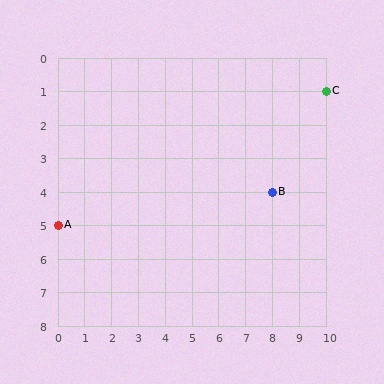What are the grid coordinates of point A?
Point A is at grid coordinates (0, 5).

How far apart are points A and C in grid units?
Points A and C are 10 columns and 4 rows apart (about 10.8 grid units diagonally).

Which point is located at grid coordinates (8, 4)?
Point B is at (8, 4).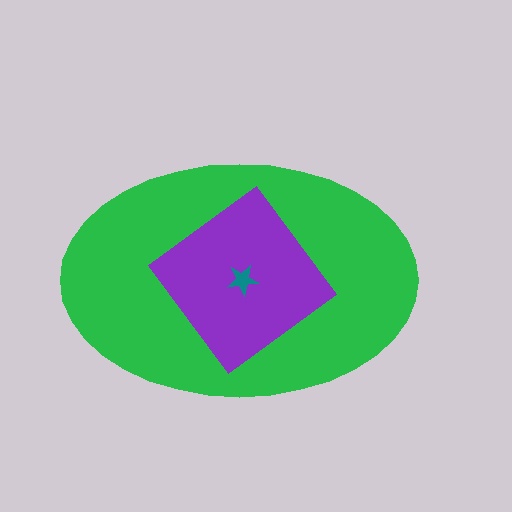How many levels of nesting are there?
3.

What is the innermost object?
The teal star.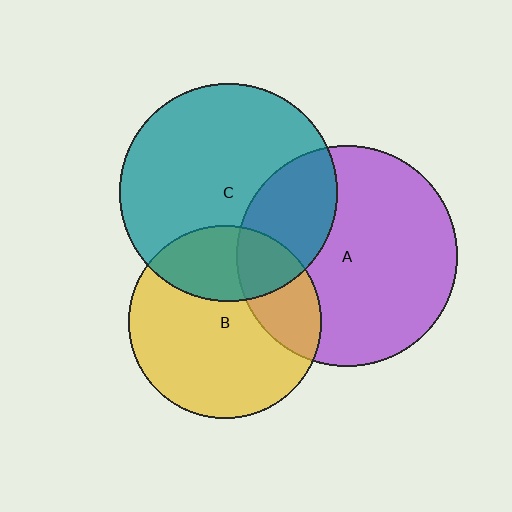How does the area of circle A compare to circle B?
Approximately 1.3 times.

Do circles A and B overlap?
Yes.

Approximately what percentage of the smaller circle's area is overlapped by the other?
Approximately 25%.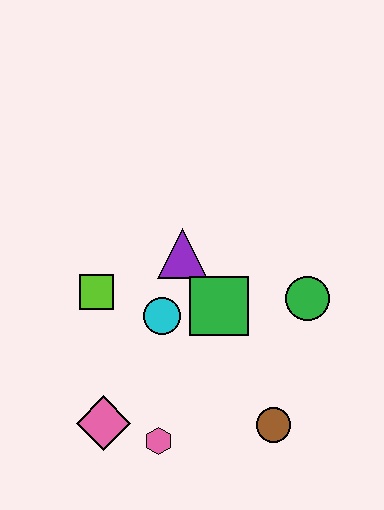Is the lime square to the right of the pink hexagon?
No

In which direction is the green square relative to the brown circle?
The green square is above the brown circle.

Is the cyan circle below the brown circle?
No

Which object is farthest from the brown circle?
The lime square is farthest from the brown circle.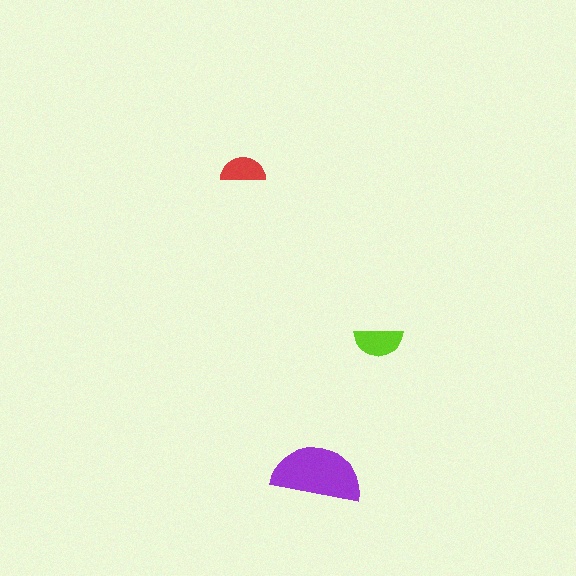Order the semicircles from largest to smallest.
the purple one, the lime one, the red one.